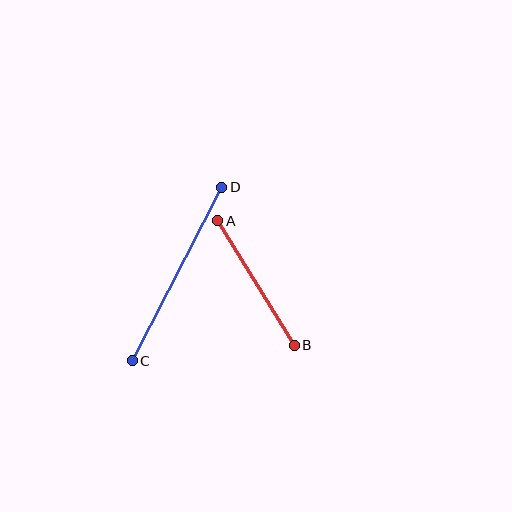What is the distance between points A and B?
The distance is approximately 146 pixels.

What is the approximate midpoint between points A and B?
The midpoint is at approximately (256, 283) pixels.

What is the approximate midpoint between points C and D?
The midpoint is at approximately (177, 274) pixels.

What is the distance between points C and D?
The distance is approximately 195 pixels.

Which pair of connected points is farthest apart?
Points C and D are farthest apart.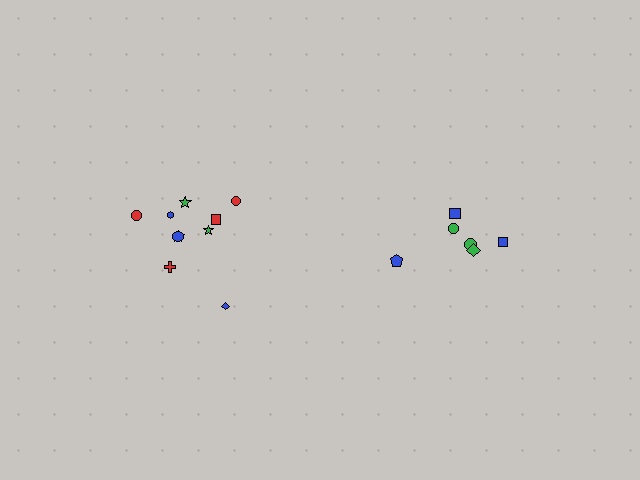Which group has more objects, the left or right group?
The left group.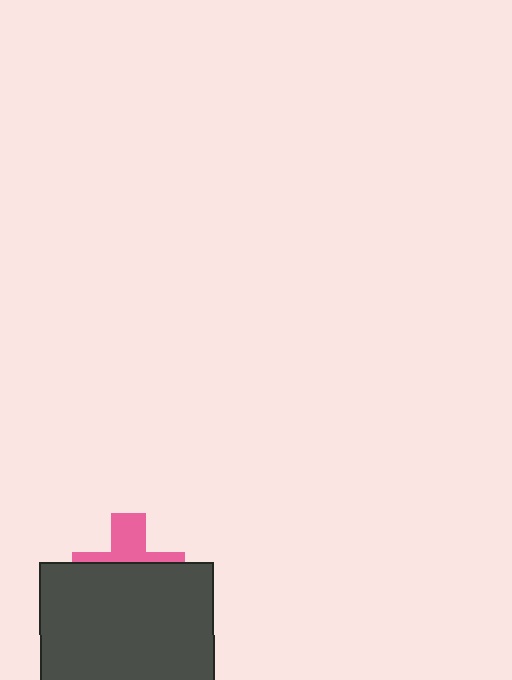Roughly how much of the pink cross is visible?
A small part of it is visible (roughly 36%).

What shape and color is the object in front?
The object in front is a dark gray rectangle.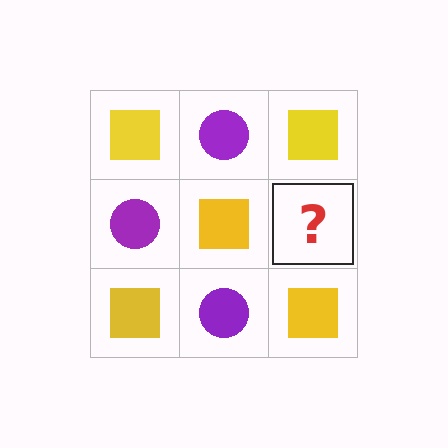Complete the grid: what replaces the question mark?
The question mark should be replaced with a purple circle.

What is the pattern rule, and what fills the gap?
The rule is that it alternates yellow square and purple circle in a checkerboard pattern. The gap should be filled with a purple circle.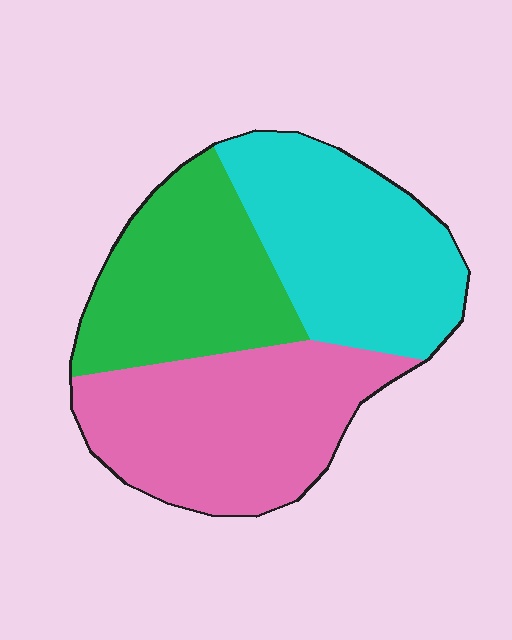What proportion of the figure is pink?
Pink covers 37% of the figure.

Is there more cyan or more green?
Cyan.